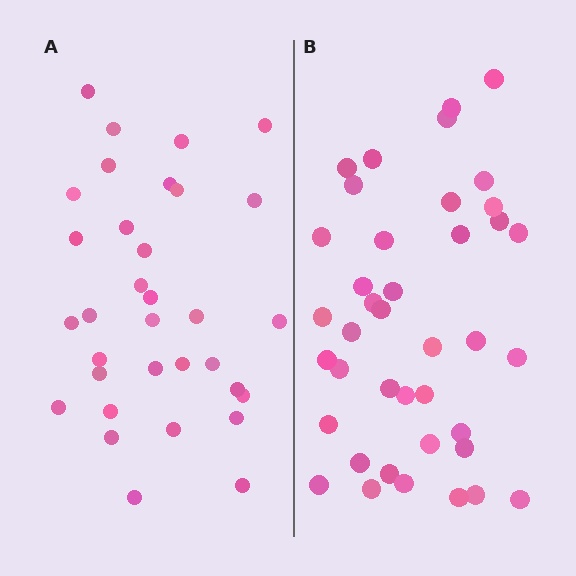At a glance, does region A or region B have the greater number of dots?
Region B (the right region) has more dots.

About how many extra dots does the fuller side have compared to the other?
Region B has roughly 8 or so more dots than region A.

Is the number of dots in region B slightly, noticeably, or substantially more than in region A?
Region B has only slightly more — the two regions are fairly close. The ratio is roughly 1.2 to 1.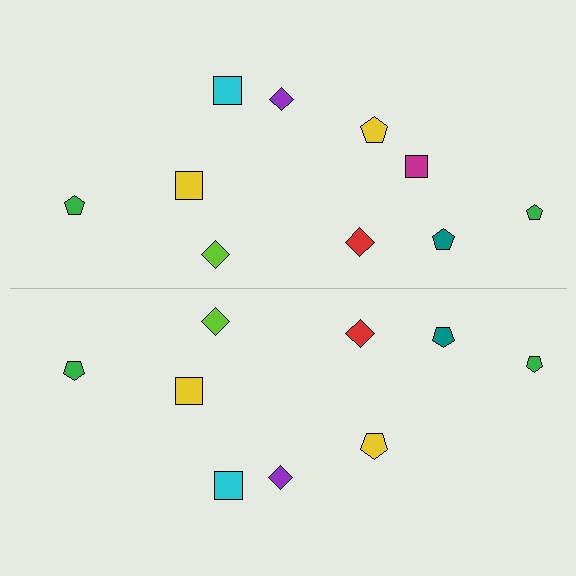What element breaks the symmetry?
A magenta square is missing from the bottom side.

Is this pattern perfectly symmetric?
No, the pattern is not perfectly symmetric. A magenta square is missing from the bottom side.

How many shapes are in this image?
There are 19 shapes in this image.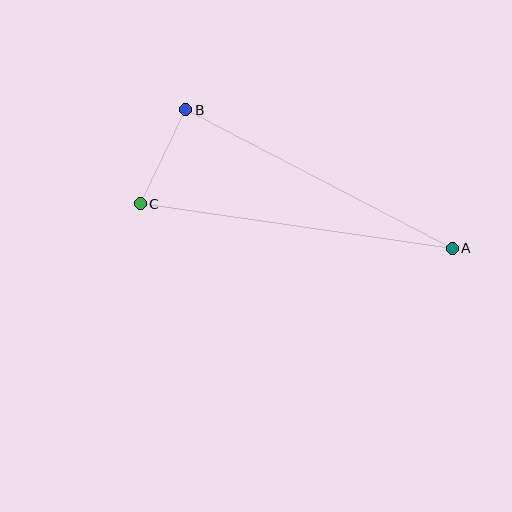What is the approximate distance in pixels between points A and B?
The distance between A and B is approximately 300 pixels.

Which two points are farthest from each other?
Points A and C are farthest from each other.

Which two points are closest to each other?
Points B and C are closest to each other.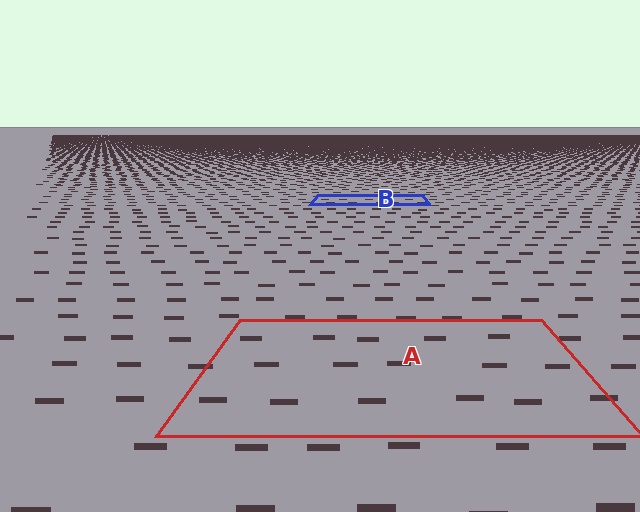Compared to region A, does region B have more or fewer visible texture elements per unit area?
Region B has more texture elements per unit area — they are packed more densely because it is farther away.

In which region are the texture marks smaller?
The texture marks are smaller in region B, because it is farther away.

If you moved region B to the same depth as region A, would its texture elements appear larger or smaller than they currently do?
They would appear larger. At a closer depth, the same texture elements are projected at a bigger on-screen size.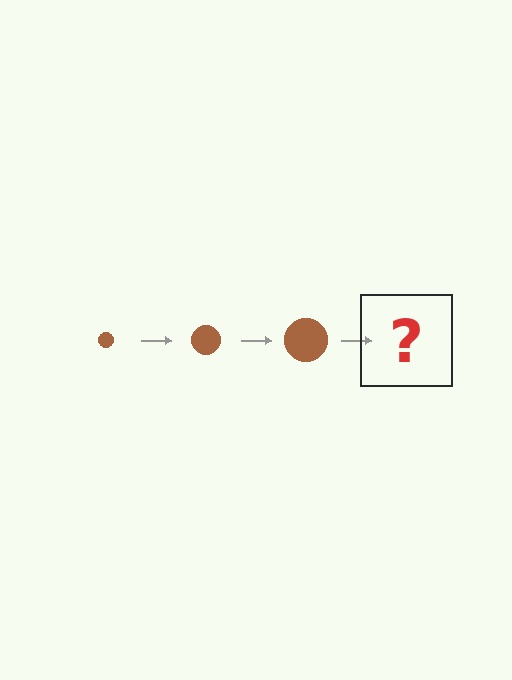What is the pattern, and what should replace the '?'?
The pattern is that the circle gets progressively larger each step. The '?' should be a brown circle, larger than the previous one.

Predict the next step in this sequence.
The next step is a brown circle, larger than the previous one.